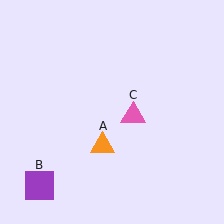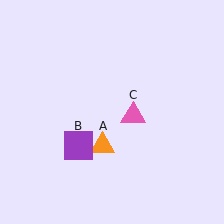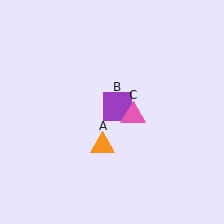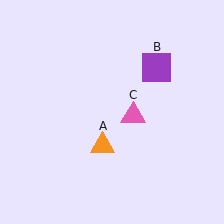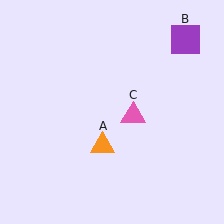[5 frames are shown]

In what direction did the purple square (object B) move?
The purple square (object B) moved up and to the right.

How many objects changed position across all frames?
1 object changed position: purple square (object B).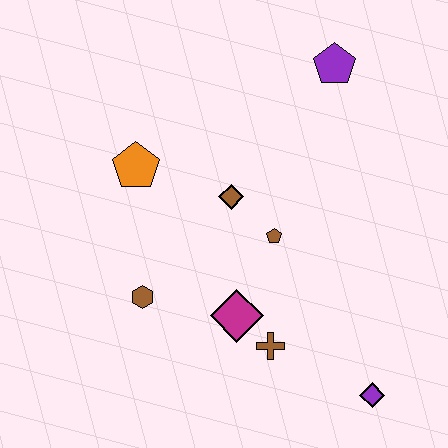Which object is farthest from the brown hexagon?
The purple pentagon is farthest from the brown hexagon.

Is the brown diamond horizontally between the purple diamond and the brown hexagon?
Yes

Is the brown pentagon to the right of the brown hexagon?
Yes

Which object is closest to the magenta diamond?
The brown cross is closest to the magenta diamond.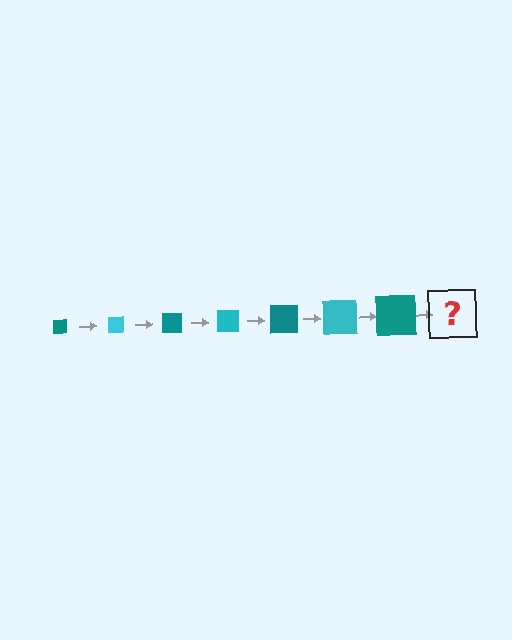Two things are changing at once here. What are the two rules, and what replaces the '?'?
The two rules are that the square grows larger each step and the color cycles through teal and cyan. The '?' should be a cyan square, larger than the previous one.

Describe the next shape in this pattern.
It should be a cyan square, larger than the previous one.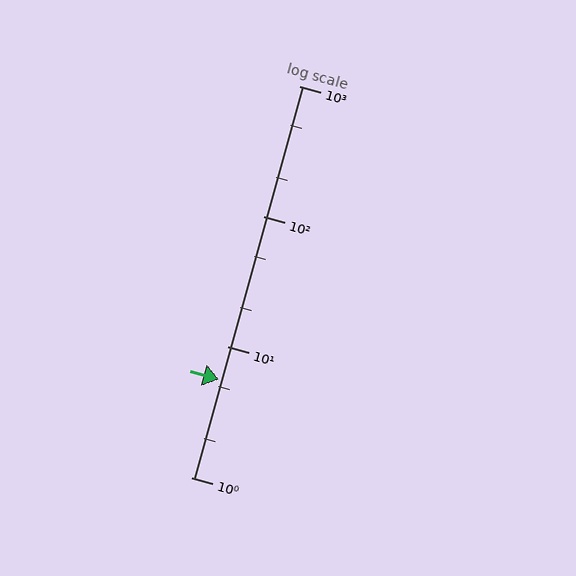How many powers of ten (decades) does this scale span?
The scale spans 3 decades, from 1 to 1000.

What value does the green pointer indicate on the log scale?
The pointer indicates approximately 5.6.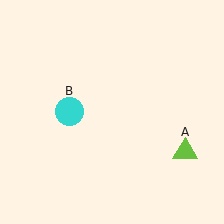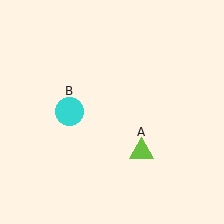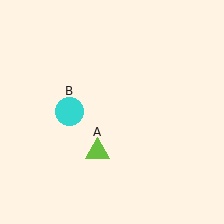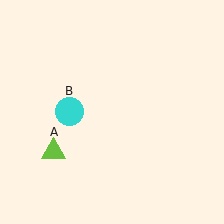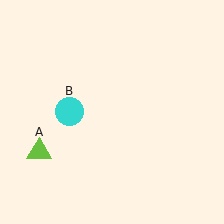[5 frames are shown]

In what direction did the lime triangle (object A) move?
The lime triangle (object A) moved left.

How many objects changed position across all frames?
1 object changed position: lime triangle (object A).